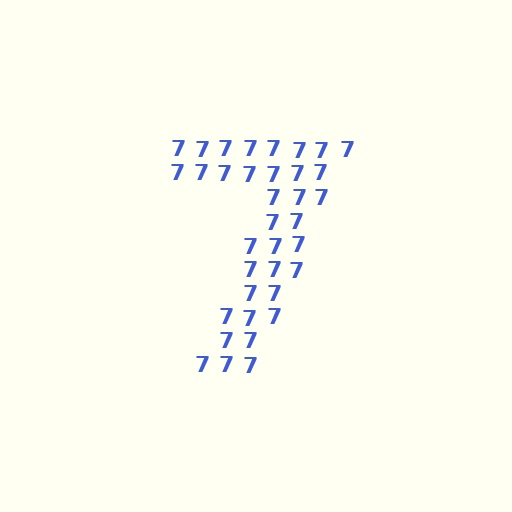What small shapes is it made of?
It is made of small digit 7's.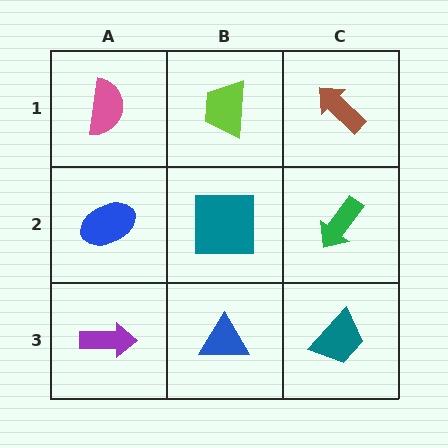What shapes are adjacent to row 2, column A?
A pink semicircle (row 1, column A), a purple arrow (row 3, column A), a teal square (row 2, column B).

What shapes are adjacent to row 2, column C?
A brown arrow (row 1, column C), a teal trapezoid (row 3, column C), a teal square (row 2, column B).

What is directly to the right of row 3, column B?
A teal trapezoid.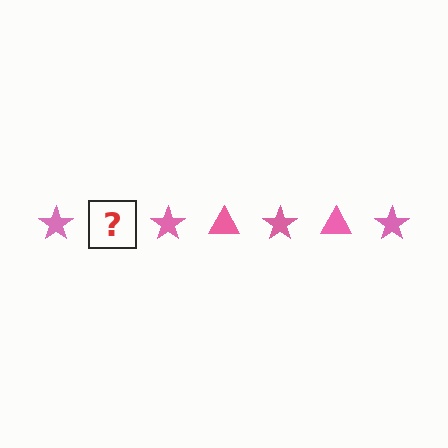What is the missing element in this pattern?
The missing element is a pink triangle.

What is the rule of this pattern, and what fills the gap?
The rule is that the pattern cycles through star, triangle shapes in pink. The gap should be filled with a pink triangle.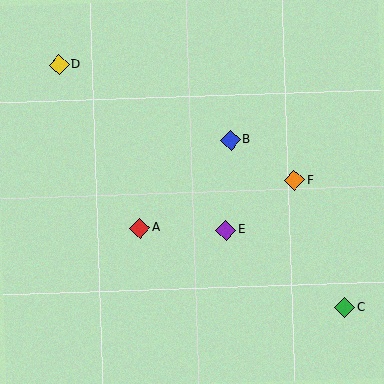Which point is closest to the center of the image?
Point E at (226, 230) is closest to the center.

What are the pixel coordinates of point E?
Point E is at (226, 230).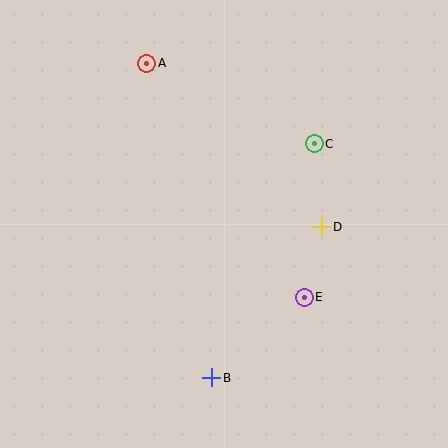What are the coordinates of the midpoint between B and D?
The midpoint between B and D is at (267, 302).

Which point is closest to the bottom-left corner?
Point B is closest to the bottom-left corner.